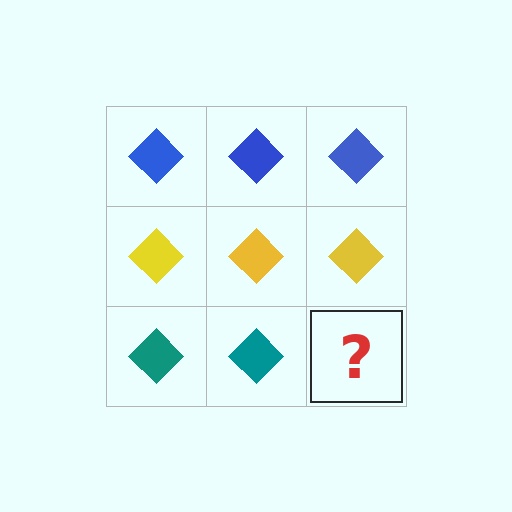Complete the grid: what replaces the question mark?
The question mark should be replaced with a teal diamond.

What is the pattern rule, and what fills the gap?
The rule is that each row has a consistent color. The gap should be filled with a teal diamond.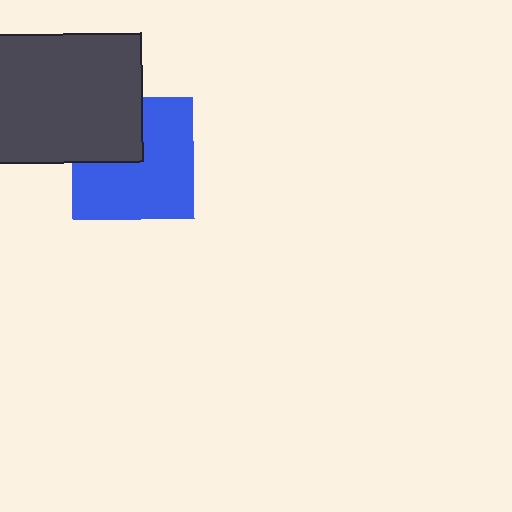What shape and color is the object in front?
The object in front is a dark gray rectangle.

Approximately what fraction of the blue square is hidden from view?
Roughly 32% of the blue square is hidden behind the dark gray rectangle.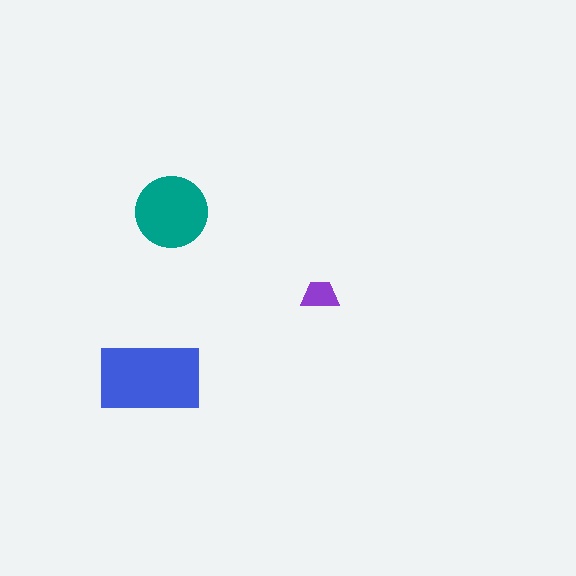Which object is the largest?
The blue rectangle.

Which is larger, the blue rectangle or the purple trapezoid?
The blue rectangle.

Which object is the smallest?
The purple trapezoid.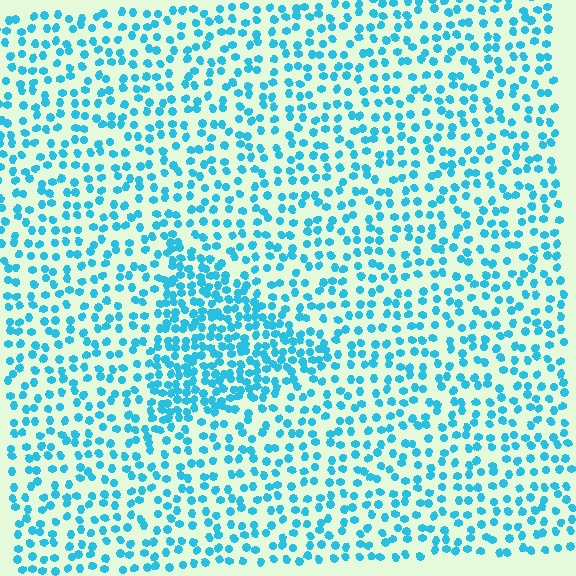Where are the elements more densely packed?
The elements are more densely packed inside the triangle boundary.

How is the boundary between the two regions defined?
The boundary is defined by a change in element density (approximately 2.0x ratio). All elements are the same color, size, and shape.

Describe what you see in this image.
The image contains small cyan elements arranged at two different densities. A triangle-shaped region is visible where the elements are more densely packed than the surrounding area.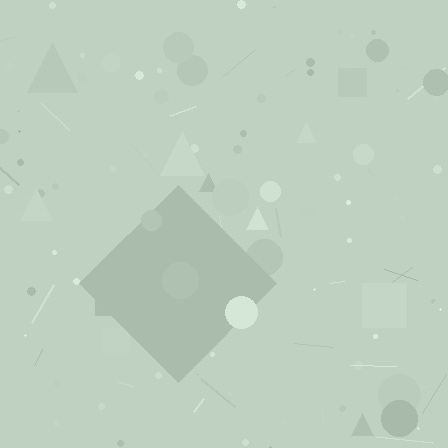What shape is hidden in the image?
A diamond is hidden in the image.